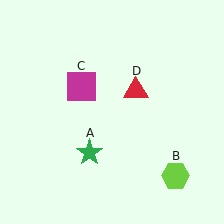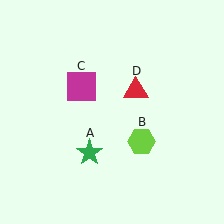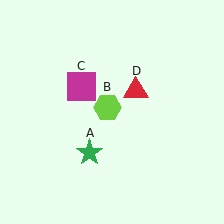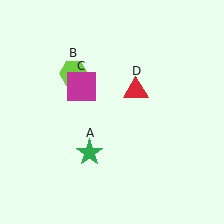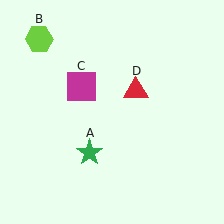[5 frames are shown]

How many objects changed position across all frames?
1 object changed position: lime hexagon (object B).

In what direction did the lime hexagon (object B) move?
The lime hexagon (object B) moved up and to the left.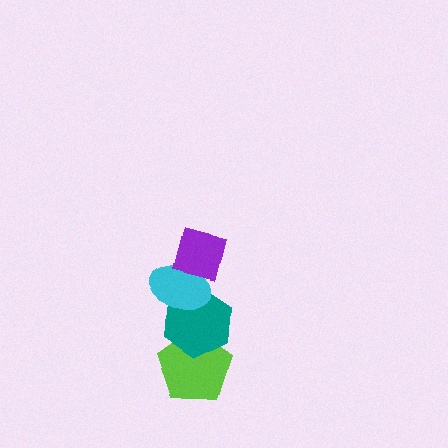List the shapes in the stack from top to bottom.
From top to bottom: the purple square, the cyan ellipse, the teal hexagon, the lime pentagon.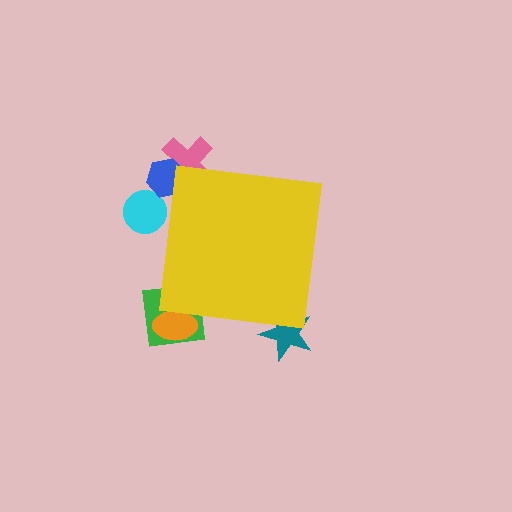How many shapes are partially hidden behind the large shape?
6 shapes are partially hidden.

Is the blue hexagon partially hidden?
Yes, the blue hexagon is partially hidden behind the yellow square.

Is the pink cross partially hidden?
Yes, the pink cross is partially hidden behind the yellow square.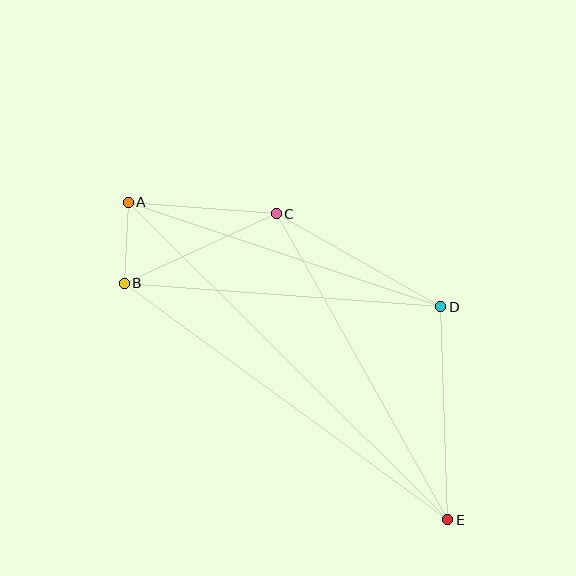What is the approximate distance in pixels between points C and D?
The distance between C and D is approximately 189 pixels.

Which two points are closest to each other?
Points A and B are closest to each other.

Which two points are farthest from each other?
Points A and E are farthest from each other.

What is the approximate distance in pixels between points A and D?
The distance between A and D is approximately 330 pixels.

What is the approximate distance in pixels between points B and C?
The distance between B and C is approximately 167 pixels.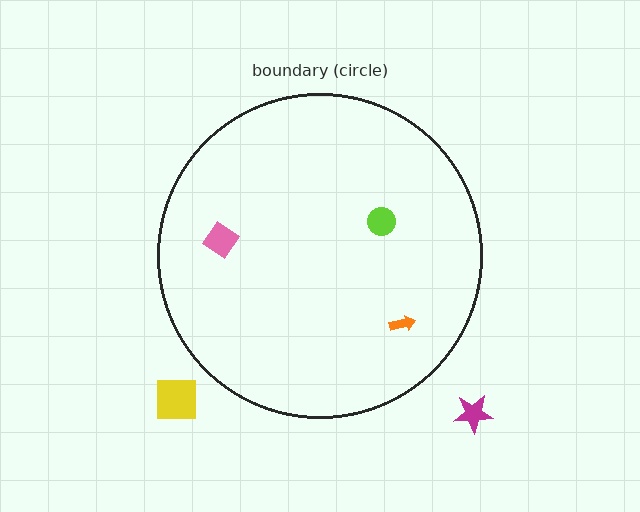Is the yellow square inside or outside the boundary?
Outside.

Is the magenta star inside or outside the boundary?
Outside.